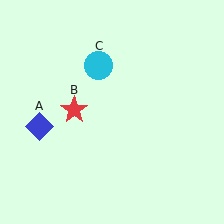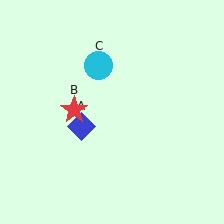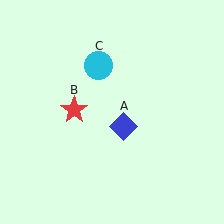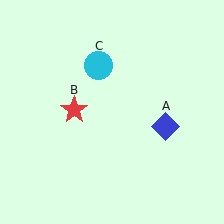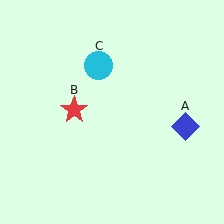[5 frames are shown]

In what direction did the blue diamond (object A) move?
The blue diamond (object A) moved right.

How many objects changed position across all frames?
1 object changed position: blue diamond (object A).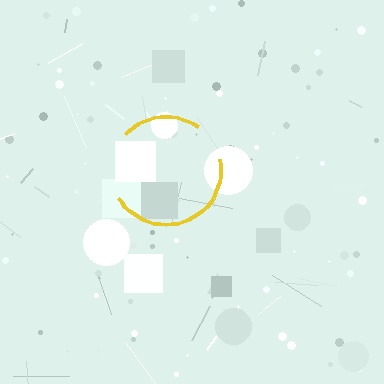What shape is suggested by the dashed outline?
The dashed outline suggests a circle.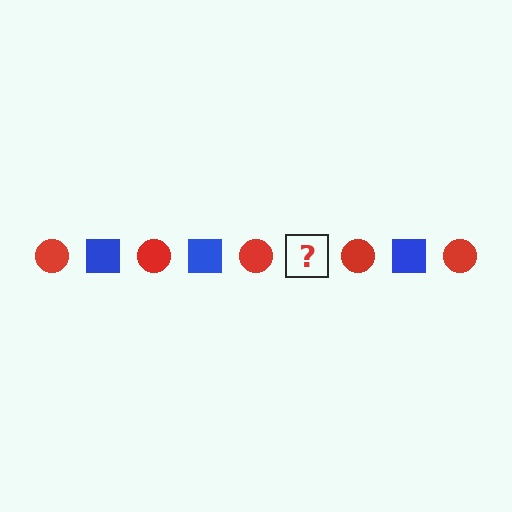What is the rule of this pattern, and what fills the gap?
The rule is that the pattern alternates between red circle and blue square. The gap should be filled with a blue square.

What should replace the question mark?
The question mark should be replaced with a blue square.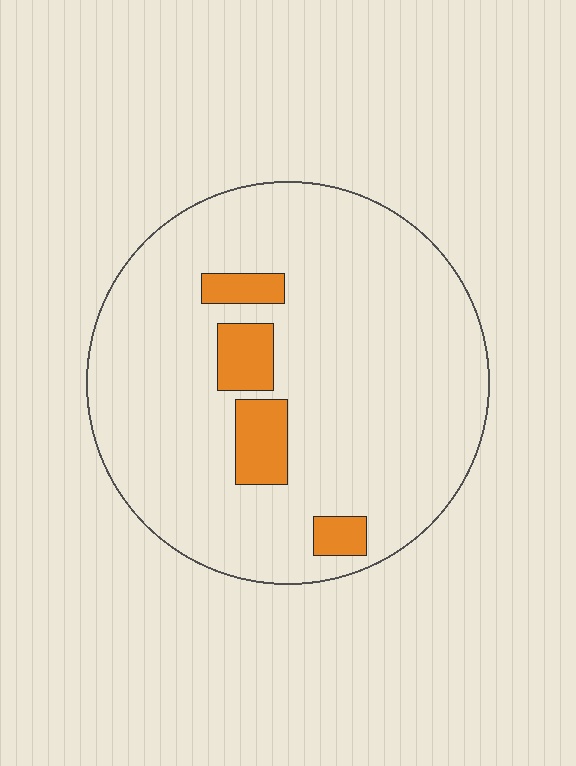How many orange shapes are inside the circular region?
4.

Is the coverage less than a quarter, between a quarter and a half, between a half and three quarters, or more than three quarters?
Less than a quarter.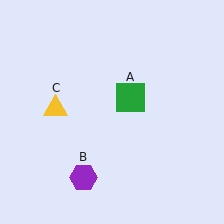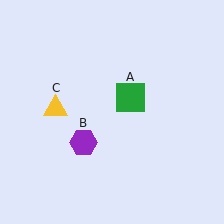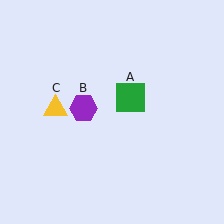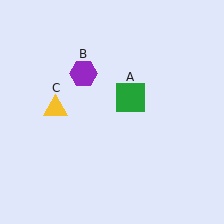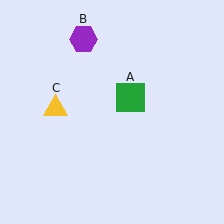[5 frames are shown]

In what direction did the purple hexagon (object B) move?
The purple hexagon (object B) moved up.